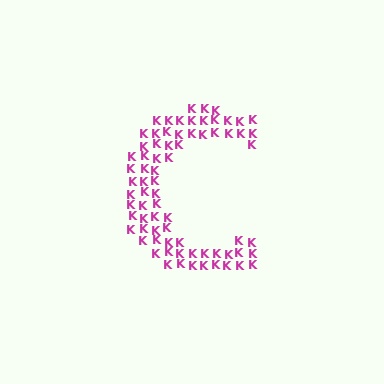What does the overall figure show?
The overall figure shows the letter C.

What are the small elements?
The small elements are letter K's.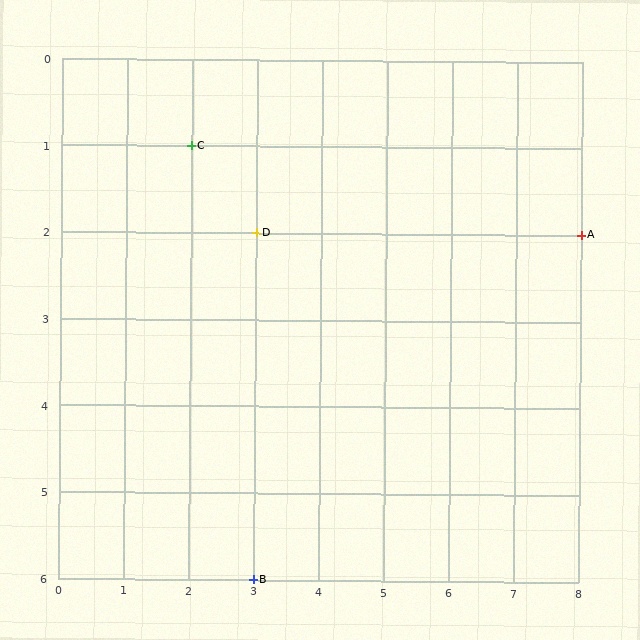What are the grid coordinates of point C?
Point C is at grid coordinates (2, 1).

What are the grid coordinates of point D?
Point D is at grid coordinates (3, 2).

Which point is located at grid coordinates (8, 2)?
Point A is at (8, 2).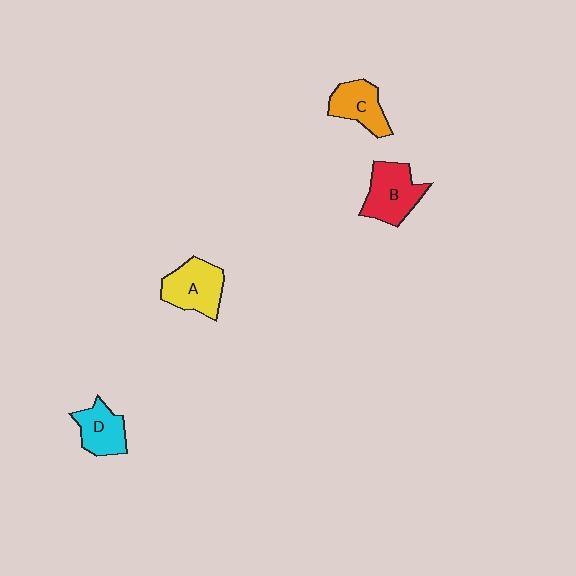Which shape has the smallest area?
Shape D (cyan).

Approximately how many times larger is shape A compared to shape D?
Approximately 1.3 times.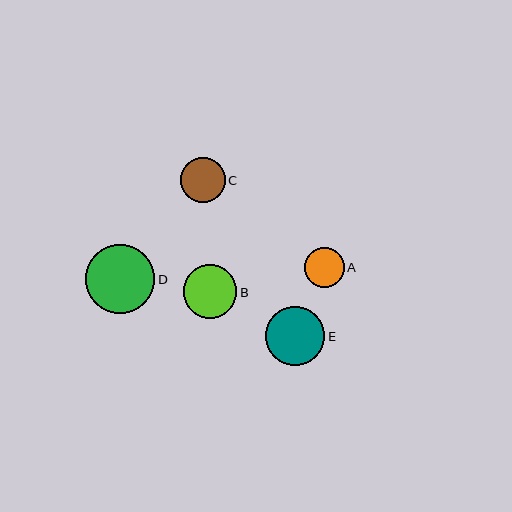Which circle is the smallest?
Circle A is the smallest with a size of approximately 40 pixels.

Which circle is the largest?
Circle D is the largest with a size of approximately 69 pixels.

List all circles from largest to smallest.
From largest to smallest: D, E, B, C, A.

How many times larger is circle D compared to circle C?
Circle D is approximately 1.5 times the size of circle C.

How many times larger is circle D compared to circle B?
Circle D is approximately 1.3 times the size of circle B.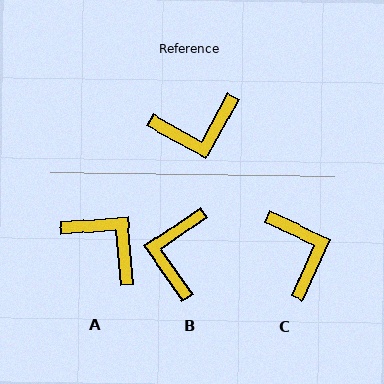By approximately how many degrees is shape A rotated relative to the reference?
Approximately 123 degrees counter-clockwise.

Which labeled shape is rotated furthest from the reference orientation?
A, about 123 degrees away.